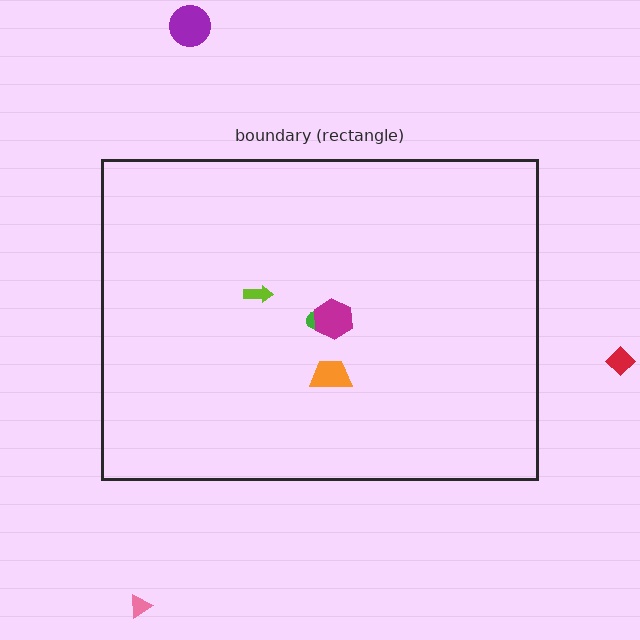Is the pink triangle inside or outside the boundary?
Outside.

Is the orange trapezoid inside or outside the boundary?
Inside.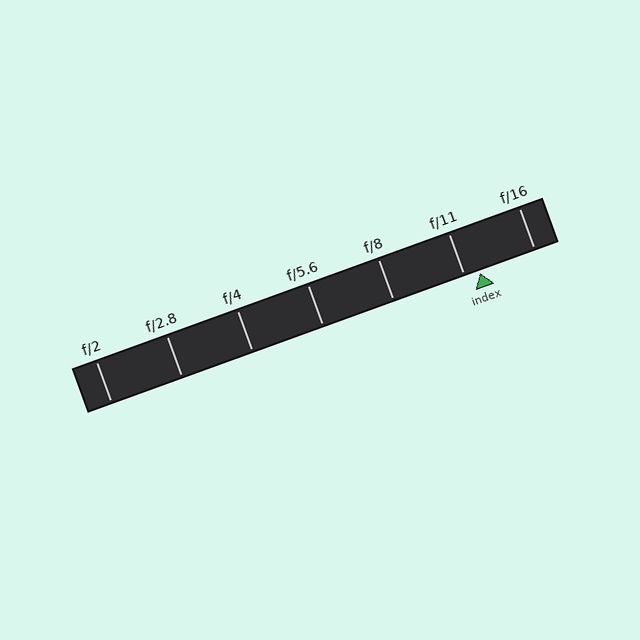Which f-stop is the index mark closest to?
The index mark is closest to f/11.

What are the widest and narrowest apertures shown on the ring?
The widest aperture shown is f/2 and the narrowest is f/16.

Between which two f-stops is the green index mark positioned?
The index mark is between f/11 and f/16.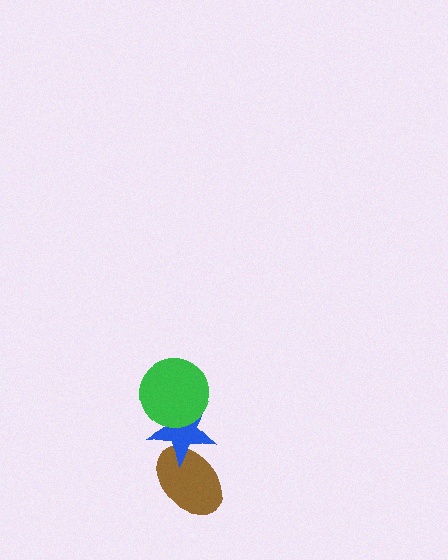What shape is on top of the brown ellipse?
The blue star is on top of the brown ellipse.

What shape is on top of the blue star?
The green circle is on top of the blue star.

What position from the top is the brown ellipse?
The brown ellipse is 3rd from the top.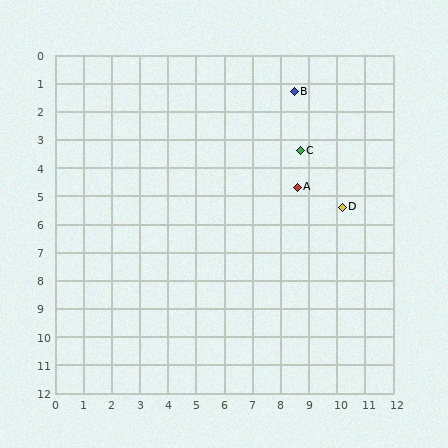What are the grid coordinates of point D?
Point D is at approximately (10.2, 5.4).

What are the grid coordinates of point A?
Point A is at approximately (8.6, 4.7).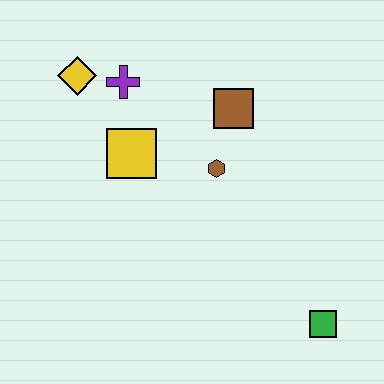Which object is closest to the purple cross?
The yellow diamond is closest to the purple cross.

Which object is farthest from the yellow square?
The green square is farthest from the yellow square.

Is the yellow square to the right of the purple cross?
Yes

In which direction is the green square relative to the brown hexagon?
The green square is below the brown hexagon.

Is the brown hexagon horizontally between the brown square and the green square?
No